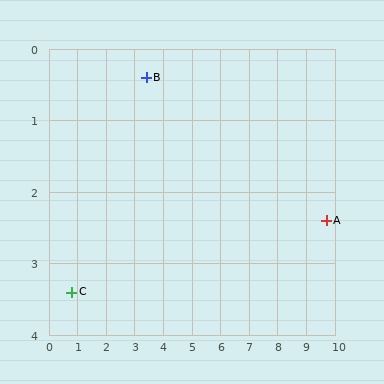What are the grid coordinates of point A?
Point A is at approximately (9.7, 2.4).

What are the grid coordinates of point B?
Point B is at approximately (3.4, 0.4).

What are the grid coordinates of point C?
Point C is at approximately (0.8, 3.4).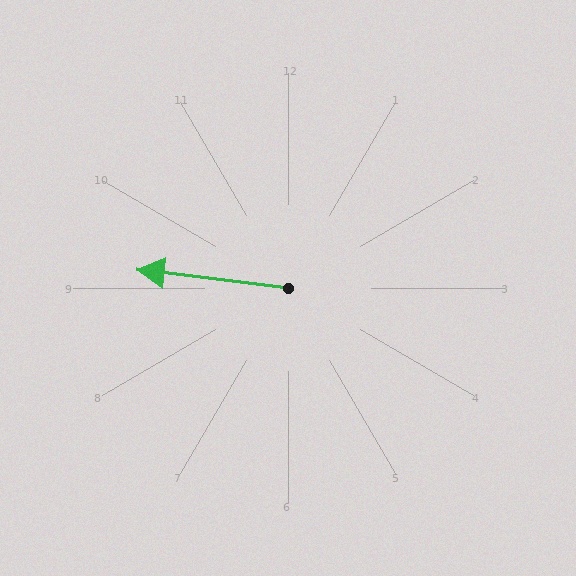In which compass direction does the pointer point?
West.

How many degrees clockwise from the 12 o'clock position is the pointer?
Approximately 277 degrees.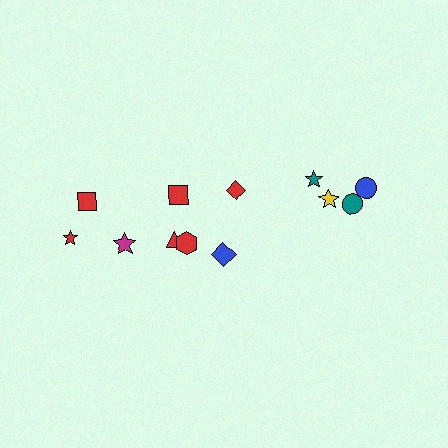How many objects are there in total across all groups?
There are 12 objects.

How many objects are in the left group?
There are 8 objects.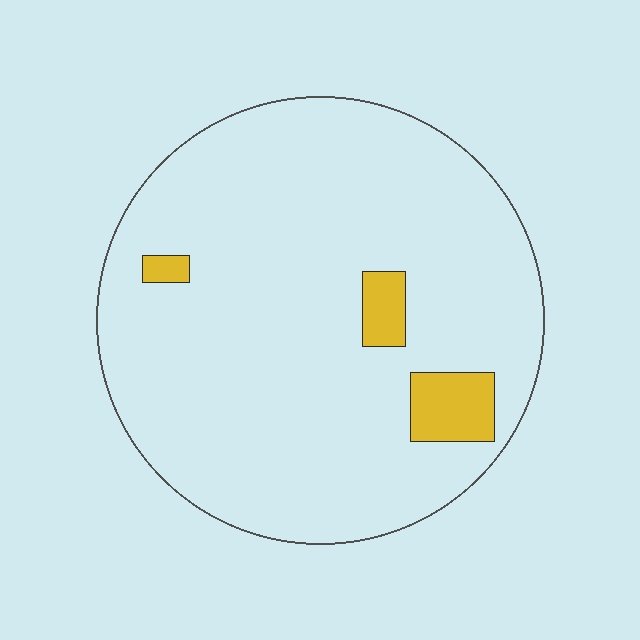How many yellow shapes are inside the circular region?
3.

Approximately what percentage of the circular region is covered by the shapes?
Approximately 5%.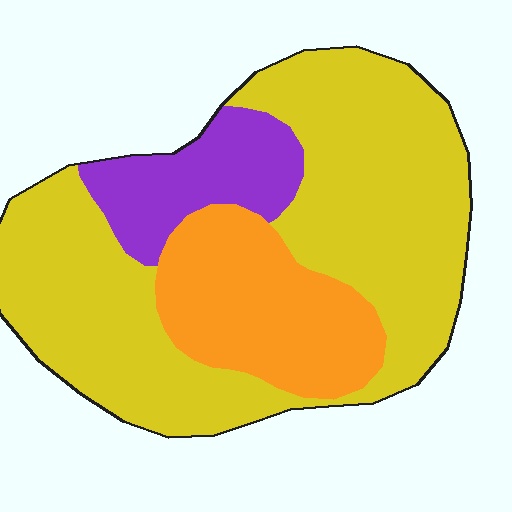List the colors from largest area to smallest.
From largest to smallest: yellow, orange, purple.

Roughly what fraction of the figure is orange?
Orange takes up between a sixth and a third of the figure.